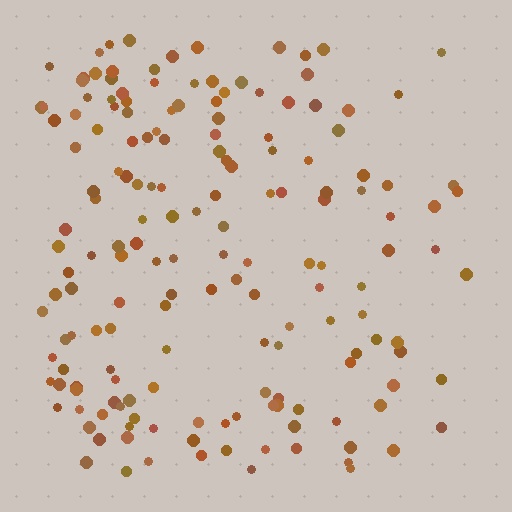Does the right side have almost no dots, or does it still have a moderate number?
Still a moderate number, just noticeably fewer than the left.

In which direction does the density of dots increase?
From right to left, with the left side densest.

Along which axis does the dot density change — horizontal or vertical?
Horizontal.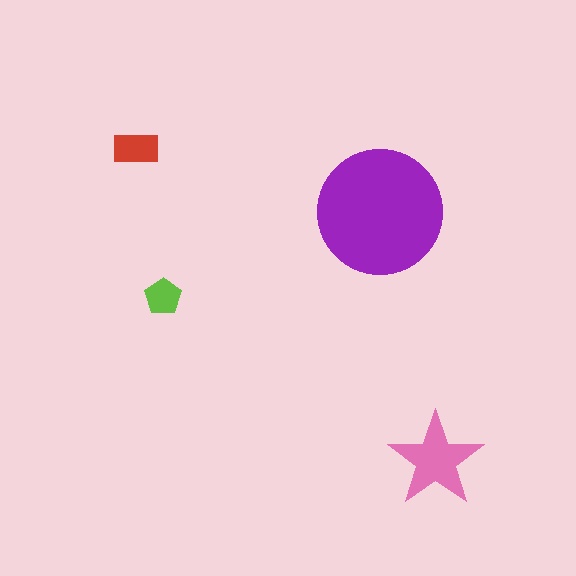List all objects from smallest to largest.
The lime pentagon, the red rectangle, the pink star, the purple circle.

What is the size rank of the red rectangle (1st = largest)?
3rd.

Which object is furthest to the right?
The pink star is rightmost.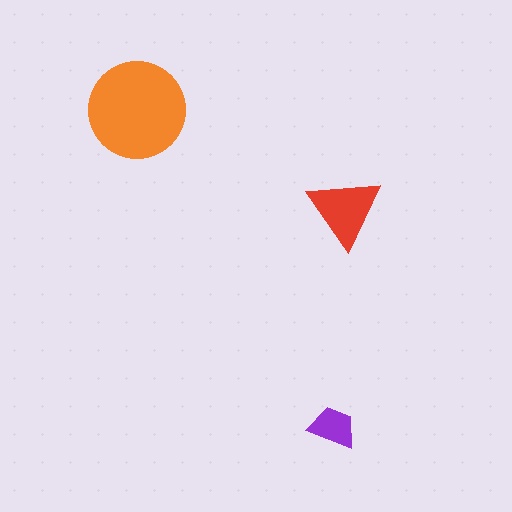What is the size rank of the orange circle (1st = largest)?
1st.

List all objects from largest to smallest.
The orange circle, the red triangle, the purple trapezoid.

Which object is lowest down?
The purple trapezoid is bottommost.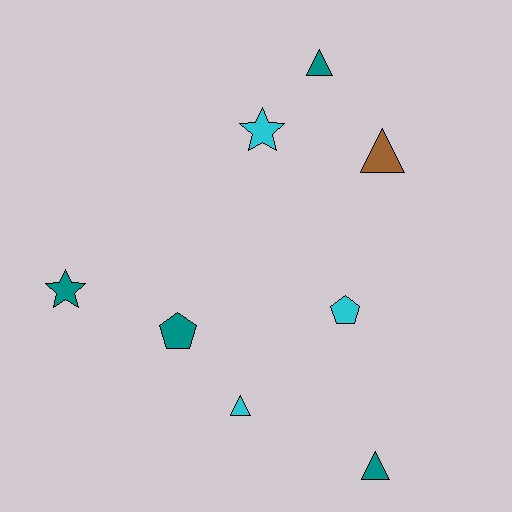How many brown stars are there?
There are no brown stars.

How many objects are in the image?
There are 8 objects.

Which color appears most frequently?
Teal, with 4 objects.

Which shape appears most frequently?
Triangle, with 4 objects.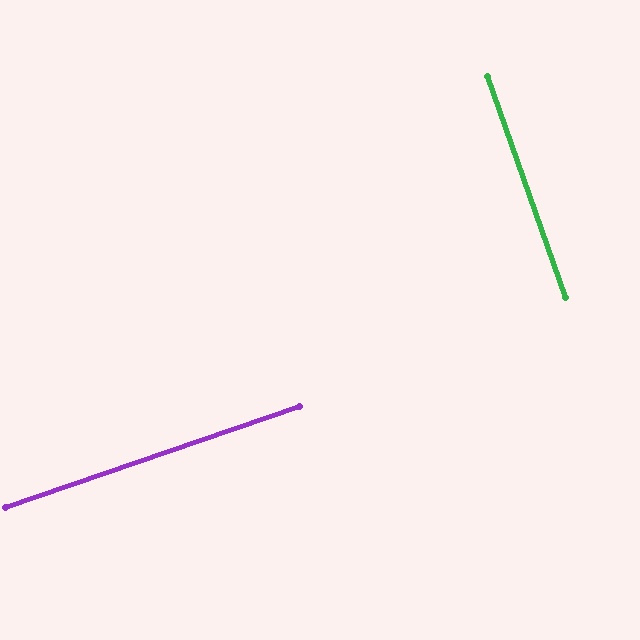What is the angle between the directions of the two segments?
Approximately 90 degrees.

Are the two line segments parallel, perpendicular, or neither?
Perpendicular — they meet at approximately 90°.